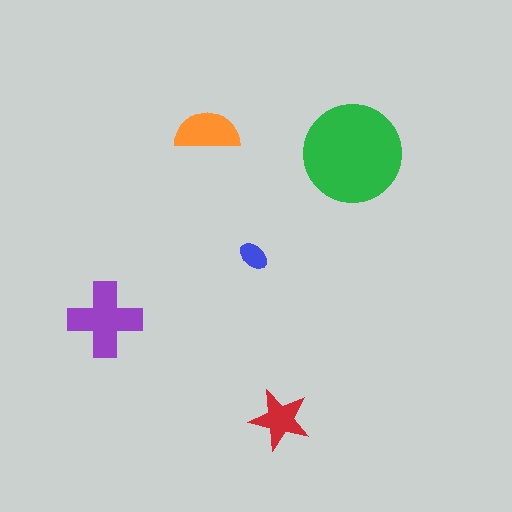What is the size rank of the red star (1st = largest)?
4th.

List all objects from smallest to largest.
The blue ellipse, the red star, the orange semicircle, the purple cross, the green circle.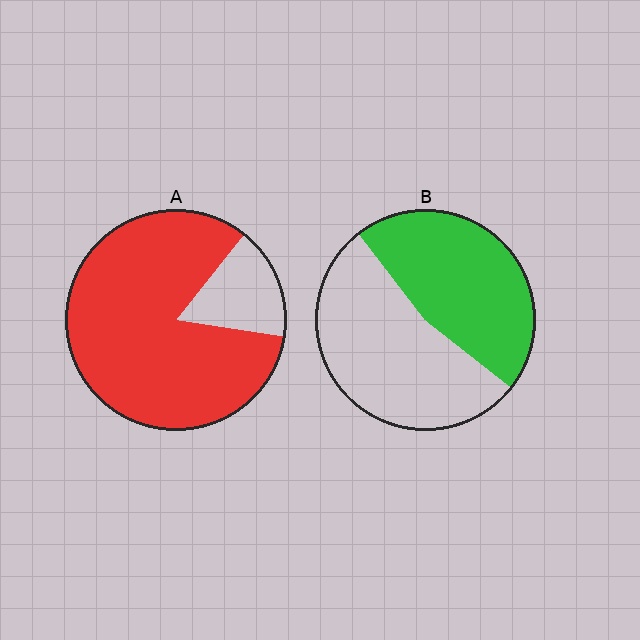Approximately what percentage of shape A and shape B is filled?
A is approximately 85% and B is approximately 45%.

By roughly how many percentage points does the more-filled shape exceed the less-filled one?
By roughly 35 percentage points (A over B).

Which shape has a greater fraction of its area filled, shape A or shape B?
Shape A.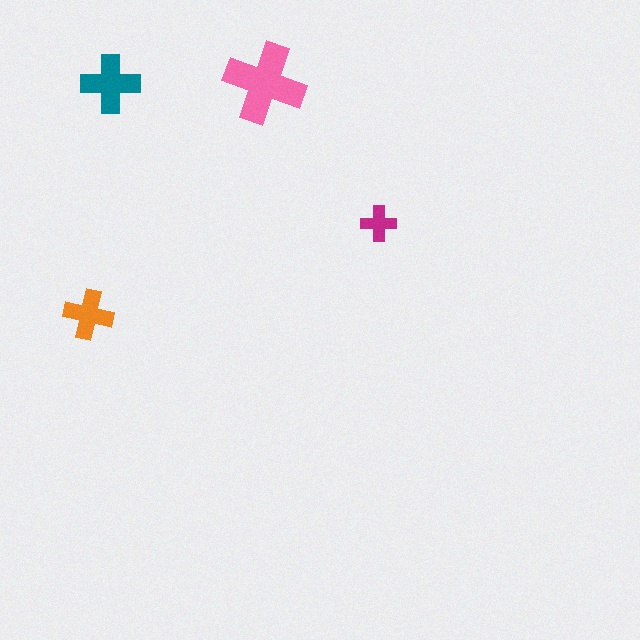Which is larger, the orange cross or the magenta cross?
The orange one.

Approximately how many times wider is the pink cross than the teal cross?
About 1.5 times wider.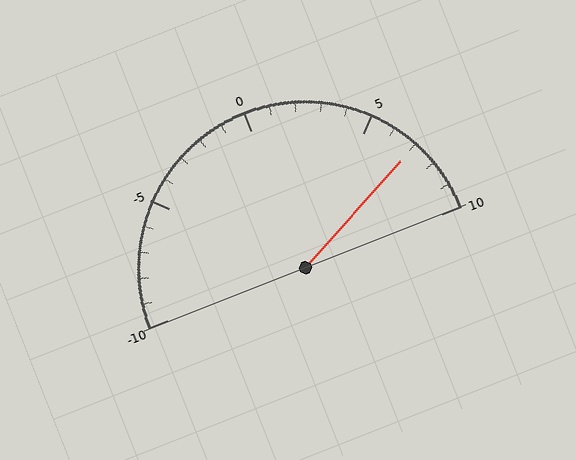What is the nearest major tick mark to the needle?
The nearest major tick mark is 5.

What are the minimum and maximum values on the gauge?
The gauge ranges from -10 to 10.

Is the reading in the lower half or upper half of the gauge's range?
The reading is in the upper half of the range (-10 to 10).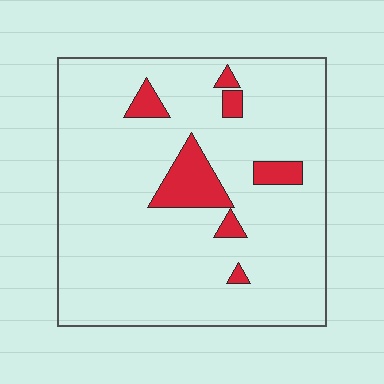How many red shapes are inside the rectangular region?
7.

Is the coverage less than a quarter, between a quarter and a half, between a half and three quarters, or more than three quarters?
Less than a quarter.